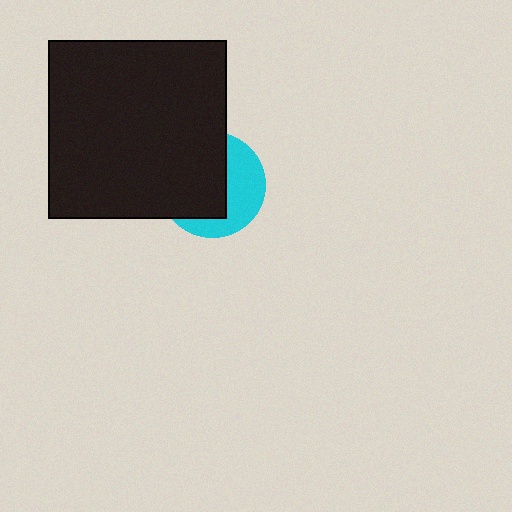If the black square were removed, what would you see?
You would see the complete cyan circle.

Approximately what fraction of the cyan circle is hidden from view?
Roughly 59% of the cyan circle is hidden behind the black square.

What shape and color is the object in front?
The object in front is a black square.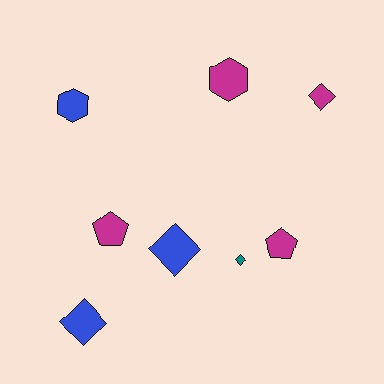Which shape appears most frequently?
Diamond, with 4 objects.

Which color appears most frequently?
Magenta, with 4 objects.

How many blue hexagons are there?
There is 1 blue hexagon.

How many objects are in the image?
There are 8 objects.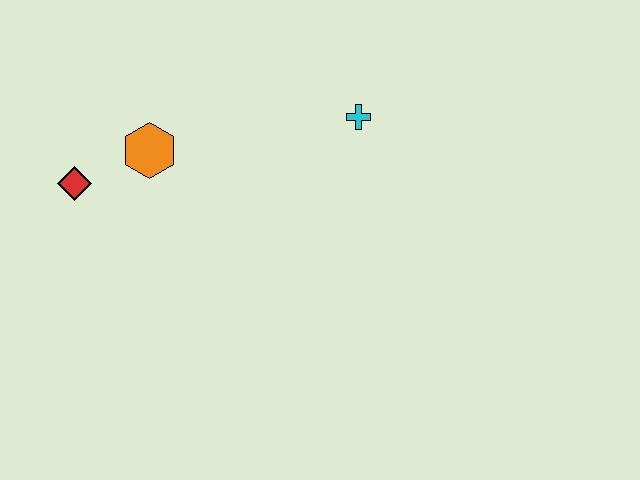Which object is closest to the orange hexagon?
The red diamond is closest to the orange hexagon.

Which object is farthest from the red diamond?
The cyan cross is farthest from the red diamond.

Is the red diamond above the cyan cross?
No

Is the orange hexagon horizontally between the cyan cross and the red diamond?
Yes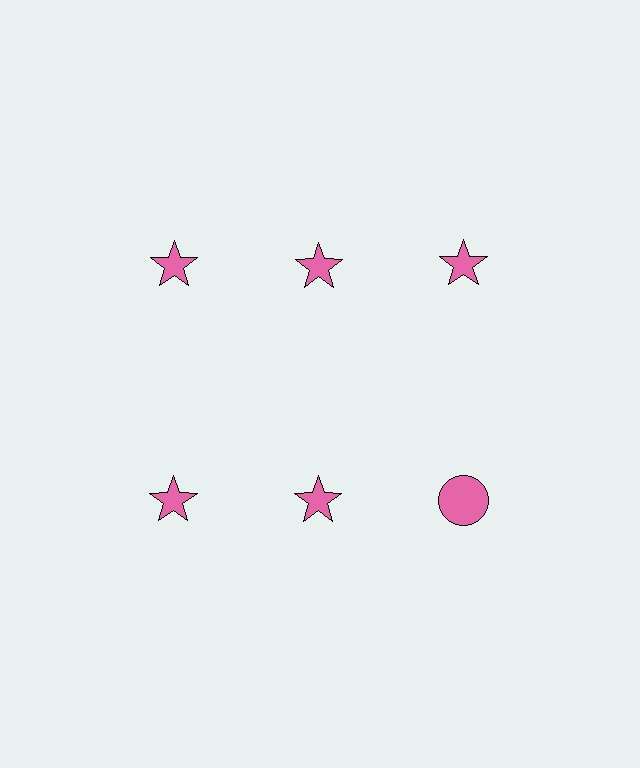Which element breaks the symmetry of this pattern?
The pink circle in the second row, center column breaks the symmetry. All other shapes are pink stars.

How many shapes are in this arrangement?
There are 6 shapes arranged in a grid pattern.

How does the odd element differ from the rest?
It has a different shape: circle instead of star.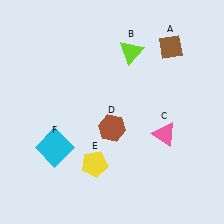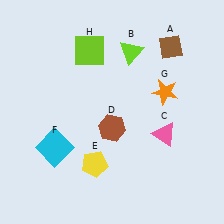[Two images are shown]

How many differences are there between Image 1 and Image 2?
There are 2 differences between the two images.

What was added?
An orange star (G), a lime square (H) were added in Image 2.